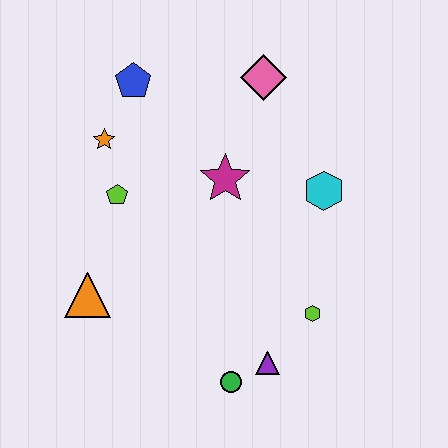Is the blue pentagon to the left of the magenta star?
Yes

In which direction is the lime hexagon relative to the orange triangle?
The lime hexagon is to the right of the orange triangle.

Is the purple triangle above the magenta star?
No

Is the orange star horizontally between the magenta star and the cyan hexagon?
No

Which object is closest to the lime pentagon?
The orange star is closest to the lime pentagon.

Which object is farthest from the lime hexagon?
The blue pentagon is farthest from the lime hexagon.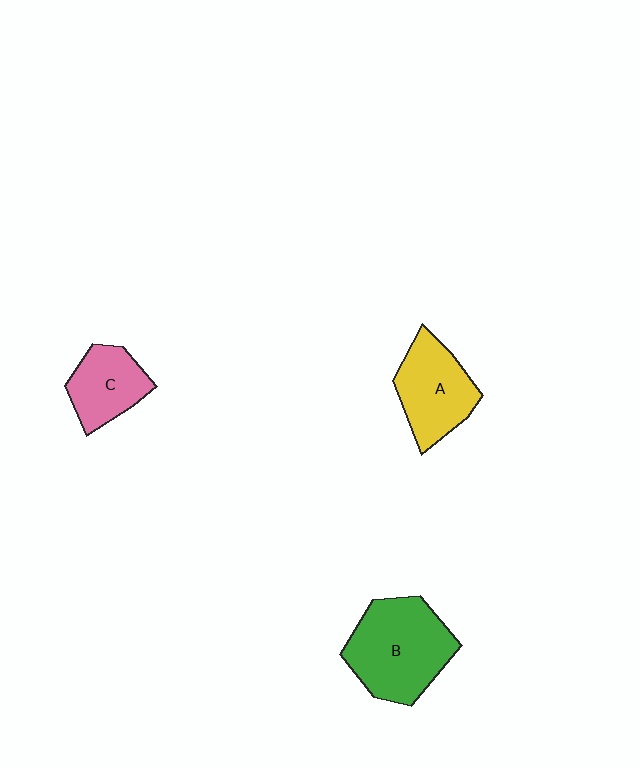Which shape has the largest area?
Shape B (green).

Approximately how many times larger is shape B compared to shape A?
Approximately 1.4 times.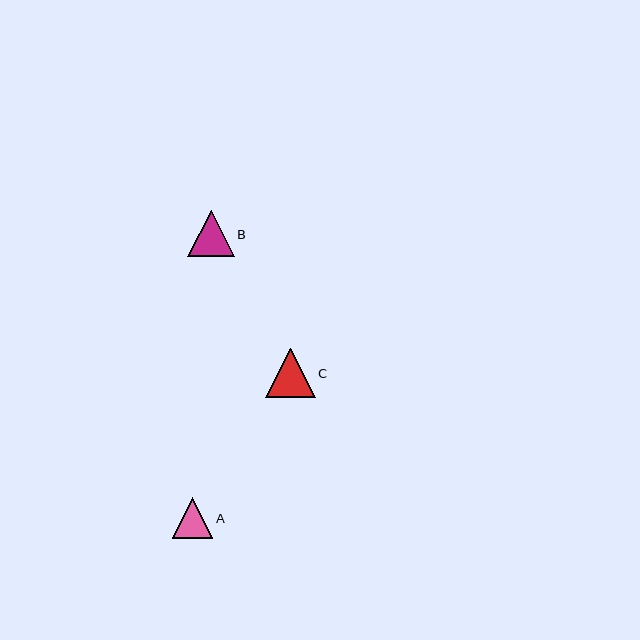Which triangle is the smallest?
Triangle A is the smallest with a size of approximately 41 pixels.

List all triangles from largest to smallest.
From largest to smallest: C, B, A.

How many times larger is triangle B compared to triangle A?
Triangle B is approximately 1.2 times the size of triangle A.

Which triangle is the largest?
Triangle C is the largest with a size of approximately 49 pixels.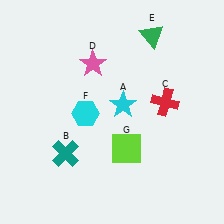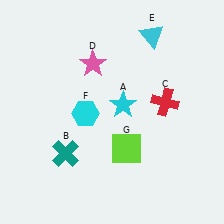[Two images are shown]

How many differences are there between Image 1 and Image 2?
There is 1 difference between the two images.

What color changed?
The triangle (E) changed from green in Image 1 to cyan in Image 2.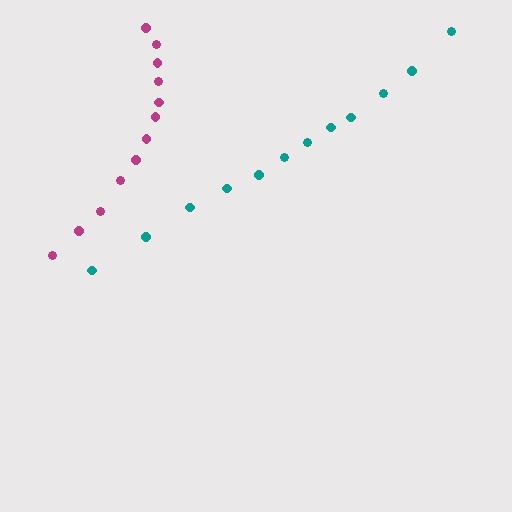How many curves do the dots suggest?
There are 2 distinct paths.